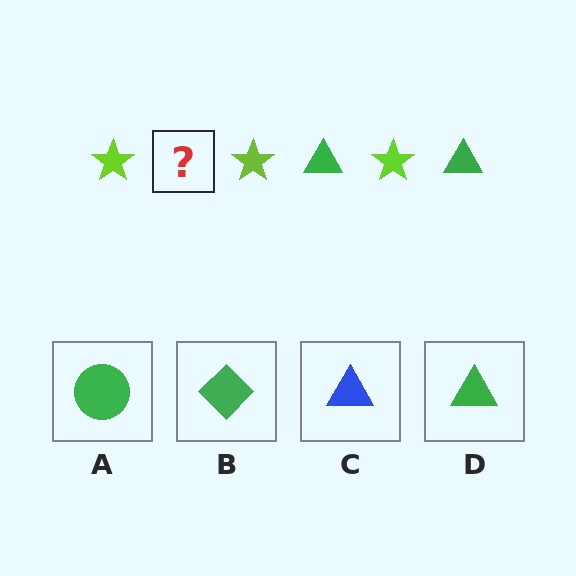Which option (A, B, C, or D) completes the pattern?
D.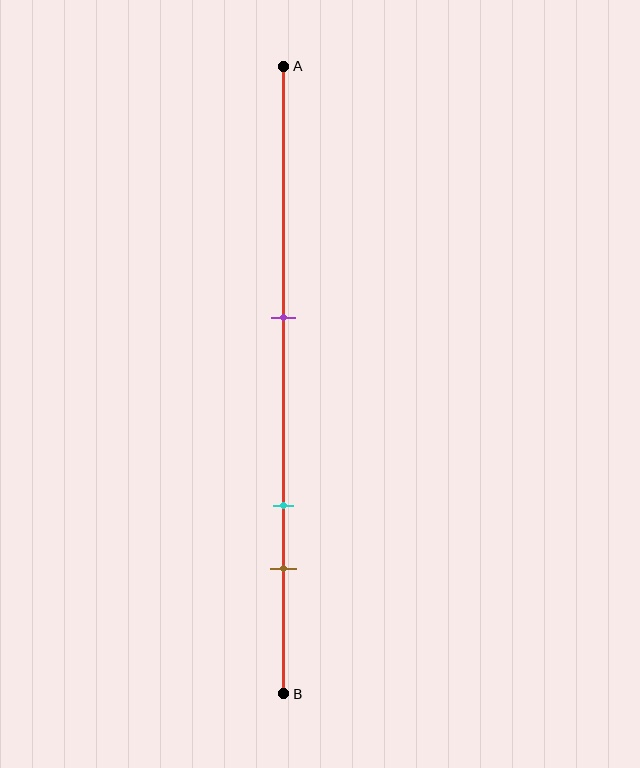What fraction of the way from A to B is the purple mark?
The purple mark is approximately 40% (0.4) of the way from A to B.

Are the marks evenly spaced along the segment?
No, the marks are not evenly spaced.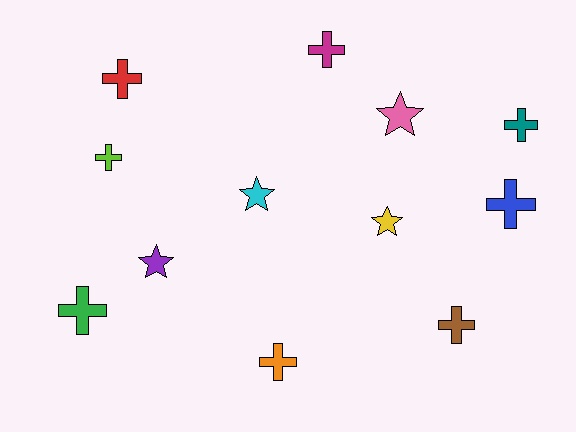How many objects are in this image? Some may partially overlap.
There are 12 objects.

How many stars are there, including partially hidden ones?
There are 4 stars.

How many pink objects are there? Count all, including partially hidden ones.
There is 1 pink object.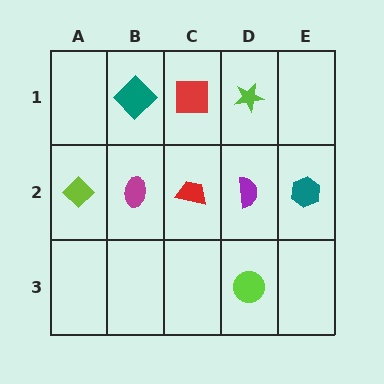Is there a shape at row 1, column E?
No, that cell is empty.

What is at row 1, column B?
A teal diamond.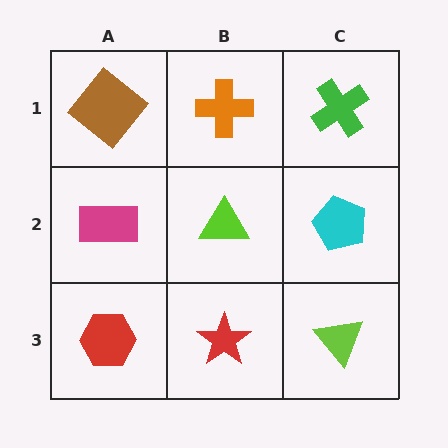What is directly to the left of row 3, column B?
A red hexagon.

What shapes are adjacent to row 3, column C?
A cyan pentagon (row 2, column C), a red star (row 3, column B).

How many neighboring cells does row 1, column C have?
2.